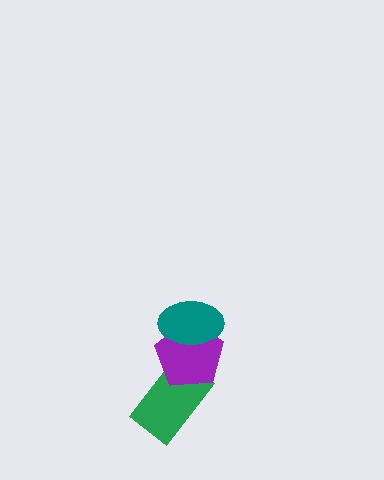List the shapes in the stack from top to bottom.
From top to bottom: the teal ellipse, the purple pentagon, the green rectangle.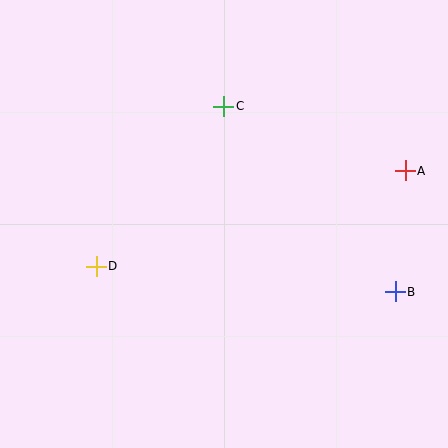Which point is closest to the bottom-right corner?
Point B is closest to the bottom-right corner.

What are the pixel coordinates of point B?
Point B is at (395, 292).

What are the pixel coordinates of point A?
Point A is at (405, 171).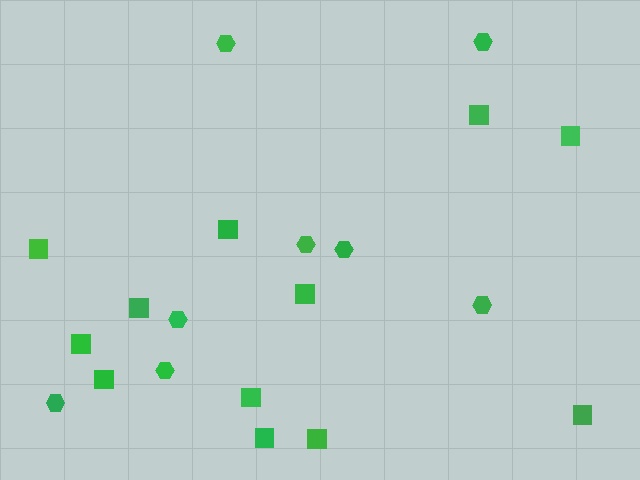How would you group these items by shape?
There are 2 groups: one group of squares (12) and one group of hexagons (8).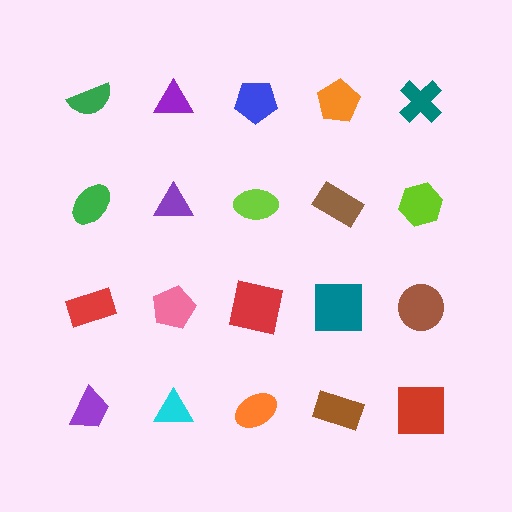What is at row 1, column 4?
An orange pentagon.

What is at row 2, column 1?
A green ellipse.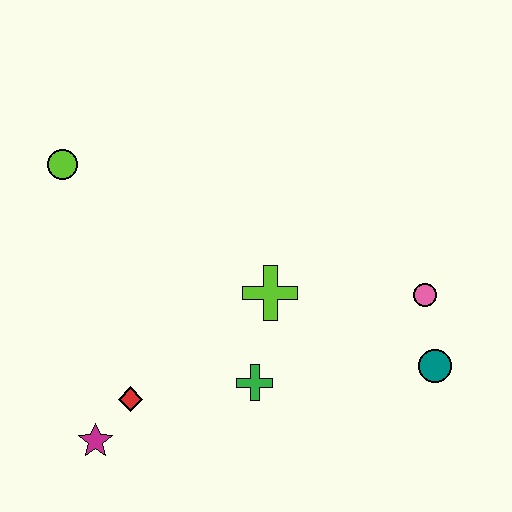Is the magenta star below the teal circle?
Yes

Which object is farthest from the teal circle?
The lime circle is farthest from the teal circle.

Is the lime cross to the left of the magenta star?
No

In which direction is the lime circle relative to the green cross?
The lime circle is above the green cross.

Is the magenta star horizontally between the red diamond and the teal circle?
No